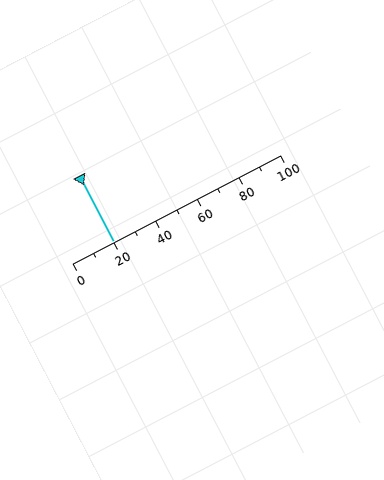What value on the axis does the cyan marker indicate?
The marker indicates approximately 20.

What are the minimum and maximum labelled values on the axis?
The axis runs from 0 to 100.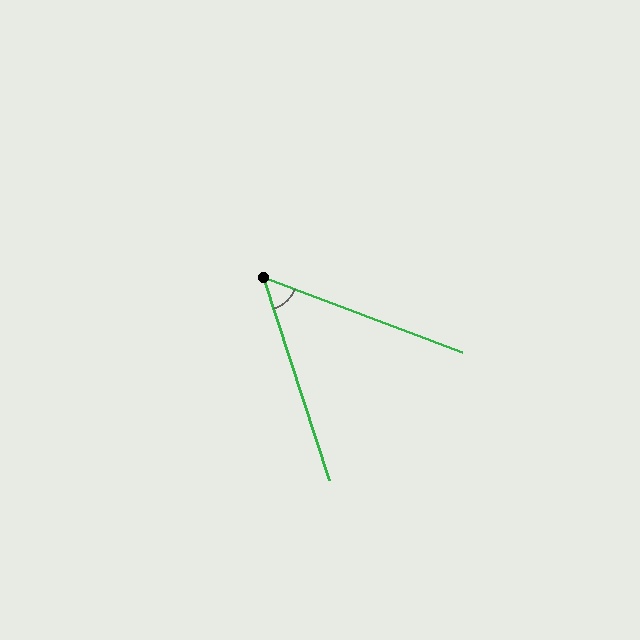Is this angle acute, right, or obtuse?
It is acute.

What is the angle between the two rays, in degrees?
Approximately 51 degrees.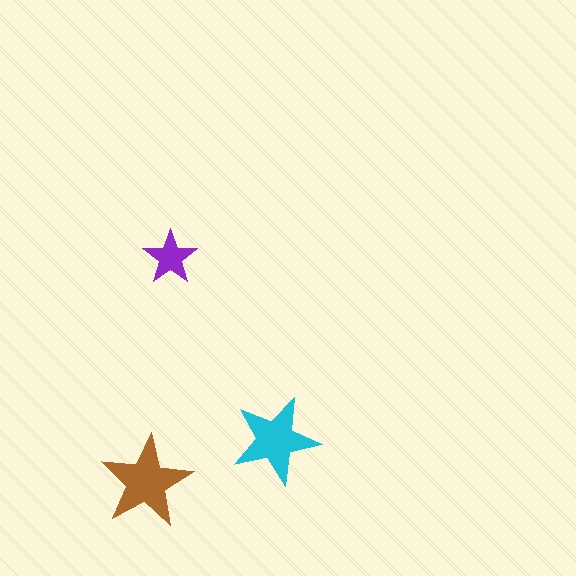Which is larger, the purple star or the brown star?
The brown one.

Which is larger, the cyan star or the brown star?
The brown one.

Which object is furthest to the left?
The brown star is leftmost.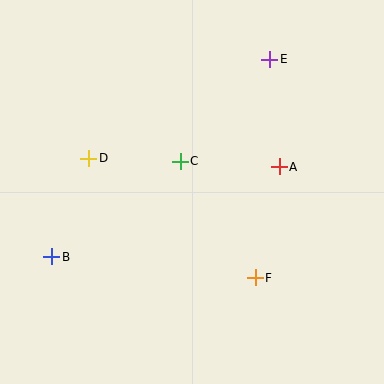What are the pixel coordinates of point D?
Point D is at (89, 158).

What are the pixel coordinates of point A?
Point A is at (279, 167).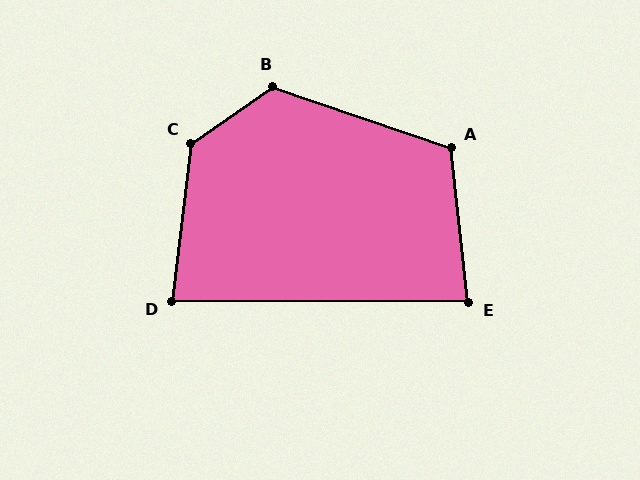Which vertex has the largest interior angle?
C, at approximately 132 degrees.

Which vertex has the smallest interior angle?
D, at approximately 83 degrees.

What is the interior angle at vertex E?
Approximately 84 degrees (acute).